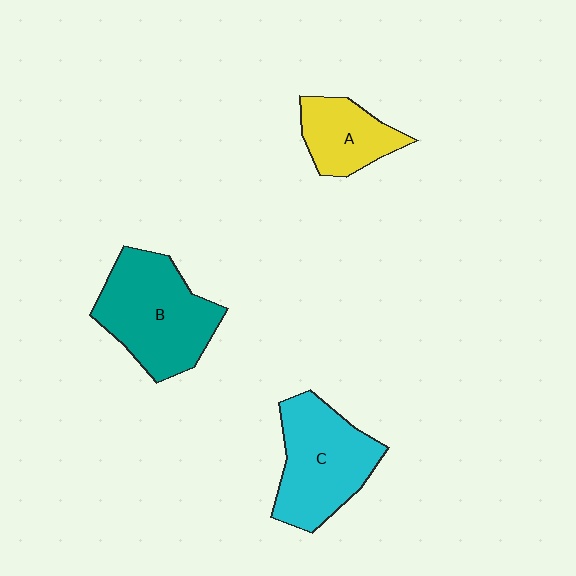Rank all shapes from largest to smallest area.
From largest to smallest: B (teal), C (cyan), A (yellow).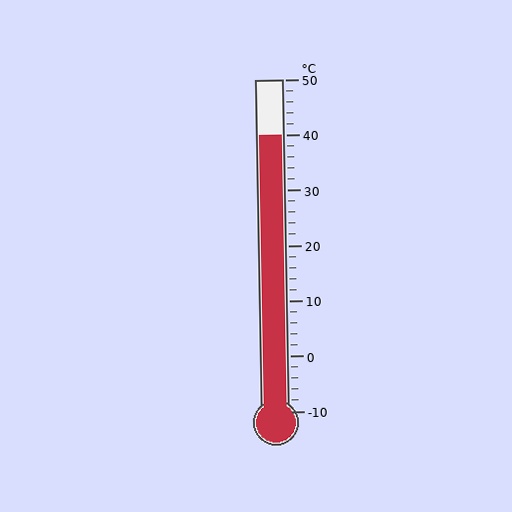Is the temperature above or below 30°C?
The temperature is above 30°C.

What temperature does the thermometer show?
The thermometer shows approximately 40°C.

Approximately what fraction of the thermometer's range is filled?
The thermometer is filled to approximately 85% of its range.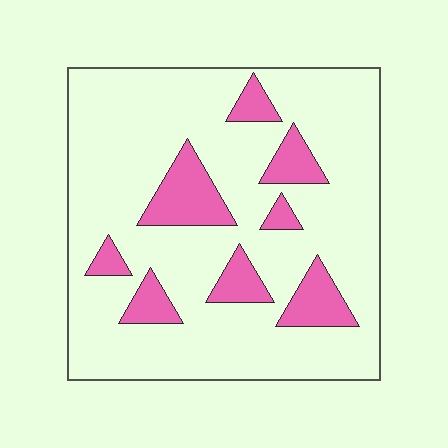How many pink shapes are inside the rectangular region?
8.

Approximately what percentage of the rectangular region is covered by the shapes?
Approximately 20%.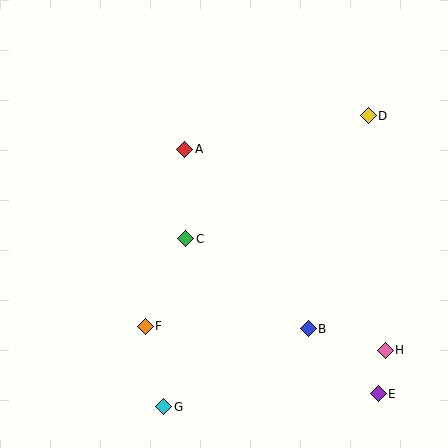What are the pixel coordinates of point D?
Point D is at (368, 116).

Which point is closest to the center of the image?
Point C at (186, 239) is closest to the center.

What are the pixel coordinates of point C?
Point C is at (186, 239).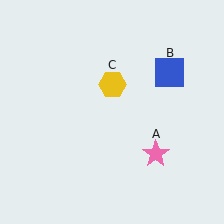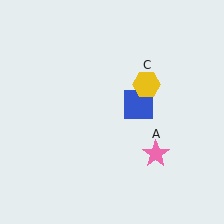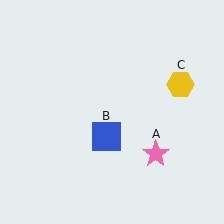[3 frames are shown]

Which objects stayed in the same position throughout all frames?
Pink star (object A) remained stationary.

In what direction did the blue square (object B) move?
The blue square (object B) moved down and to the left.